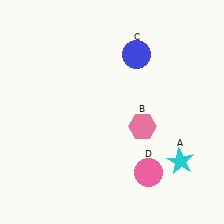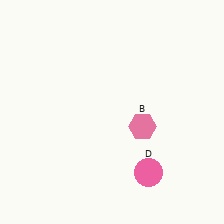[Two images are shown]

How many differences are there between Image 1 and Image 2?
There are 2 differences between the two images.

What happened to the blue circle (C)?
The blue circle (C) was removed in Image 2. It was in the top-right area of Image 1.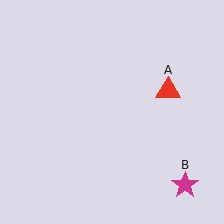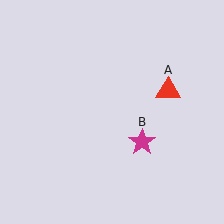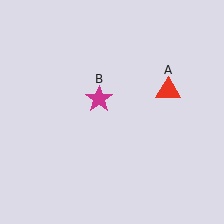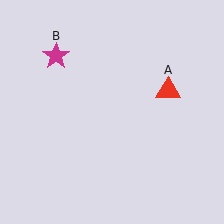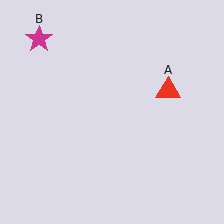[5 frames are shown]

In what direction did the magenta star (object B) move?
The magenta star (object B) moved up and to the left.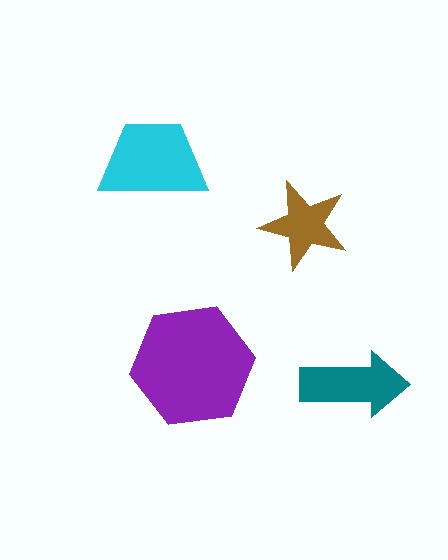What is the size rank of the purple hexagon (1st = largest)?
1st.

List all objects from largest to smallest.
The purple hexagon, the cyan trapezoid, the teal arrow, the brown star.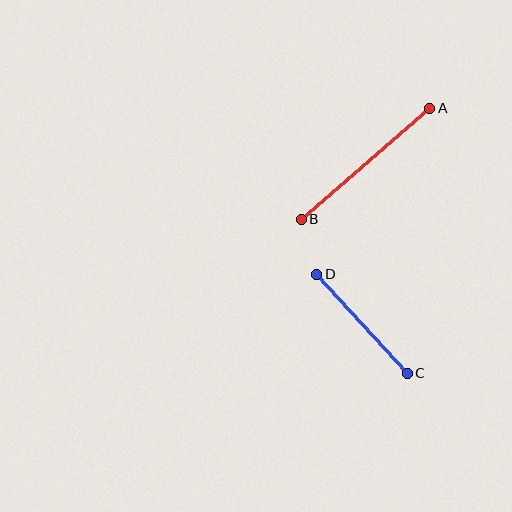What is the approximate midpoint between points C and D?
The midpoint is at approximately (362, 324) pixels.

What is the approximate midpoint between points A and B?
The midpoint is at approximately (365, 164) pixels.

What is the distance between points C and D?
The distance is approximately 134 pixels.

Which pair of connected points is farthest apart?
Points A and B are farthest apart.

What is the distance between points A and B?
The distance is approximately 170 pixels.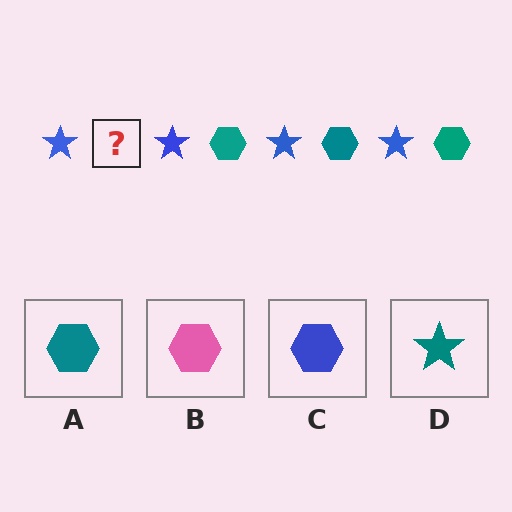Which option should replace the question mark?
Option A.